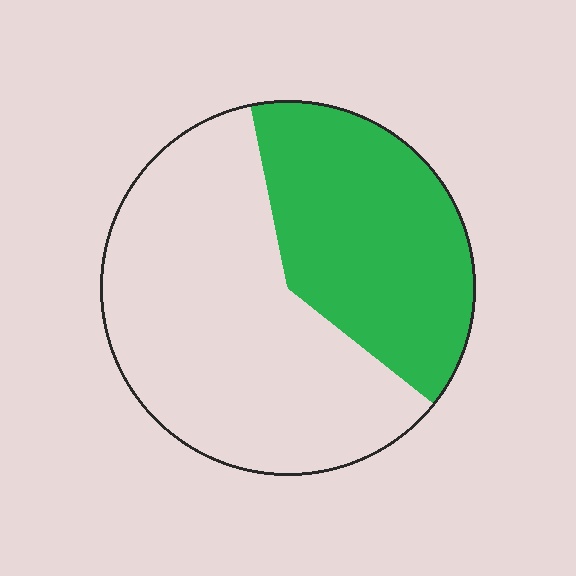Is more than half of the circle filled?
No.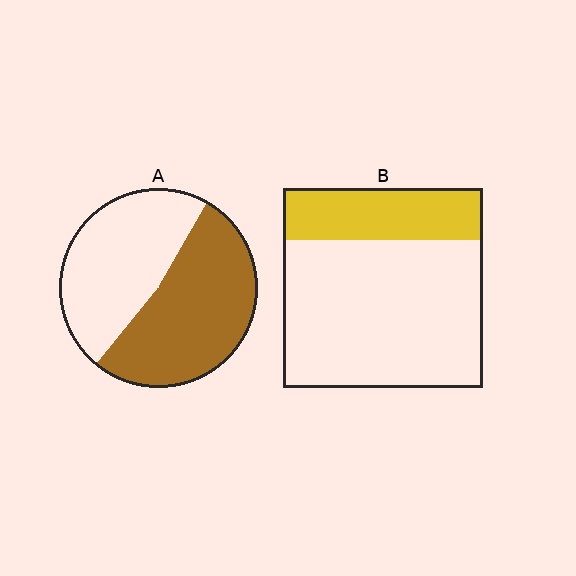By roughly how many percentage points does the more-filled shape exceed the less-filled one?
By roughly 25 percentage points (A over B).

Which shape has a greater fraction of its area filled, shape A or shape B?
Shape A.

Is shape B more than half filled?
No.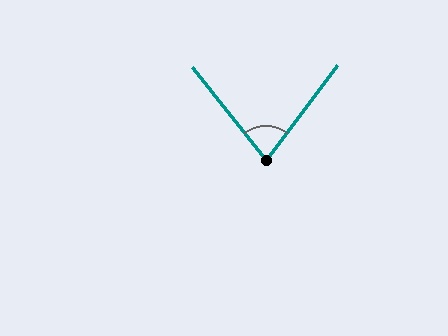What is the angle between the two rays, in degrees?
Approximately 75 degrees.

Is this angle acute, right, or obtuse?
It is acute.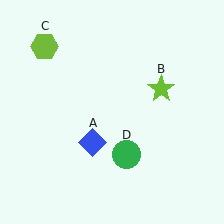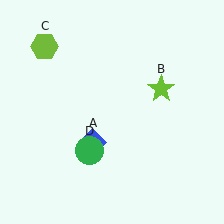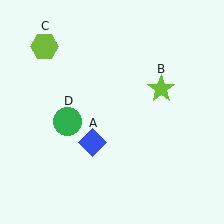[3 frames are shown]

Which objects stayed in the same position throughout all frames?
Blue diamond (object A) and lime star (object B) and lime hexagon (object C) remained stationary.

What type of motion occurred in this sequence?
The green circle (object D) rotated clockwise around the center of the scene.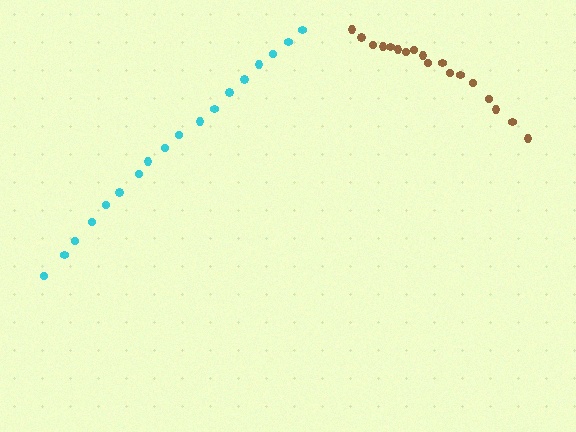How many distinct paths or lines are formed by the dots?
There are 2 distinct paths.